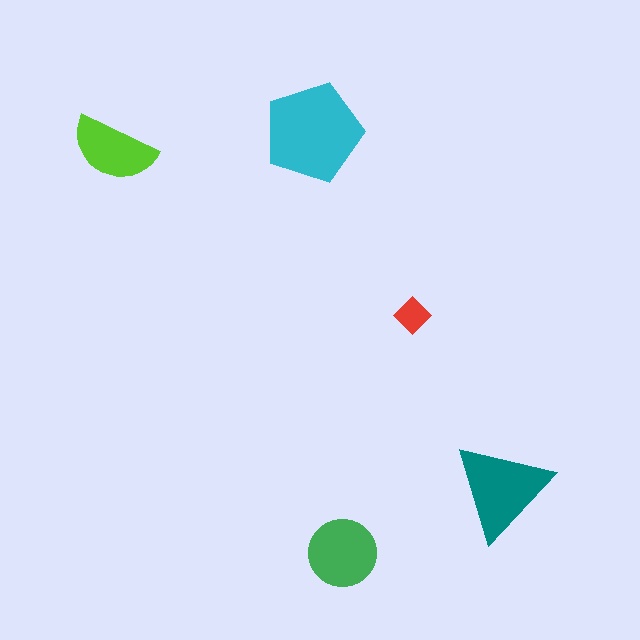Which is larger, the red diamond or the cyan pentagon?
The cyan pentagon.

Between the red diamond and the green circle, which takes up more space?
The green circle.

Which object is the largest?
The cyan pentagon.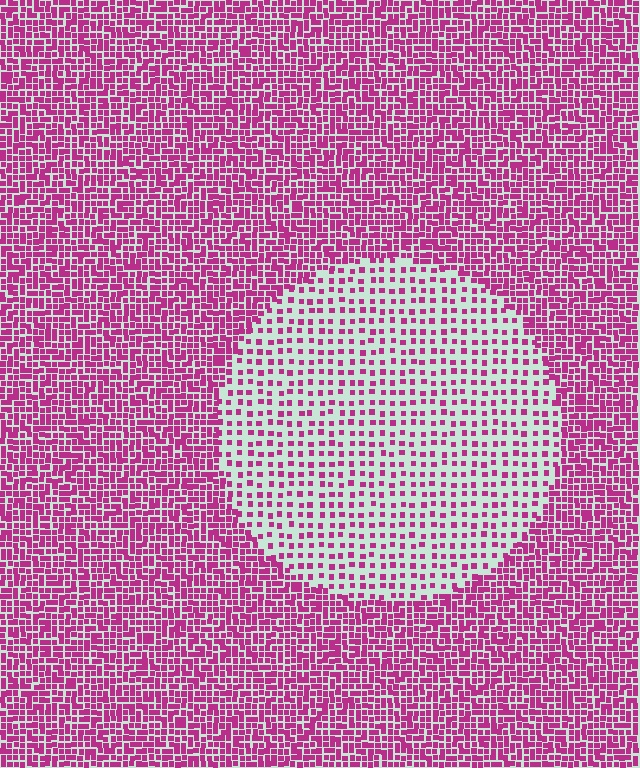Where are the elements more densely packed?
The elements are more densely packed outside the circle boundary.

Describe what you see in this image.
The image contains small magenta elements arranged at two different densities. A circle-shaped region is visible where the elements are less densely packed than the surrounding area.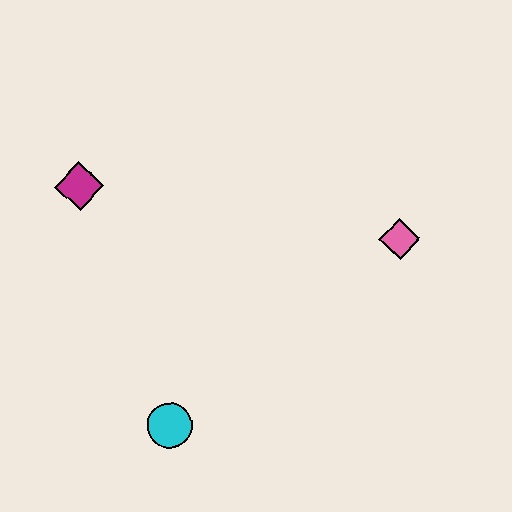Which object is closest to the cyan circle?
The magenta diamond is closest to the cyan circle.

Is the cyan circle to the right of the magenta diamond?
Yes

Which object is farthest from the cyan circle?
The pink diamond is farthest from the cyan circle.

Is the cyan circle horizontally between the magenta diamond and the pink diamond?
Yes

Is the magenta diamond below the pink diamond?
No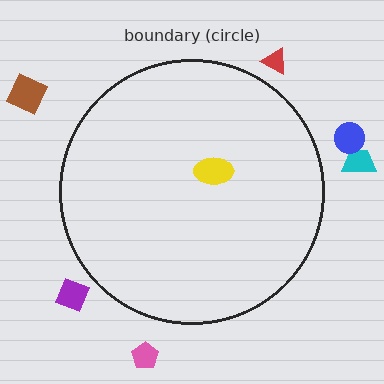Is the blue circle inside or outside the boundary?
Outside.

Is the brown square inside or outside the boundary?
Outside.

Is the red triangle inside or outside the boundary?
Outside.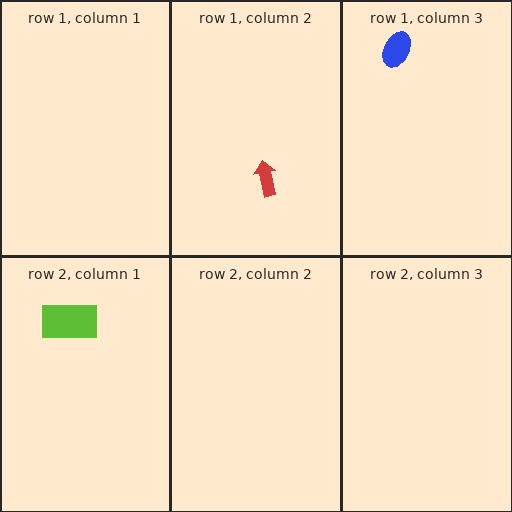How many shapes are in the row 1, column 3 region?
1.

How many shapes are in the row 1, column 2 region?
1.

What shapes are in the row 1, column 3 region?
The blue ellipse.